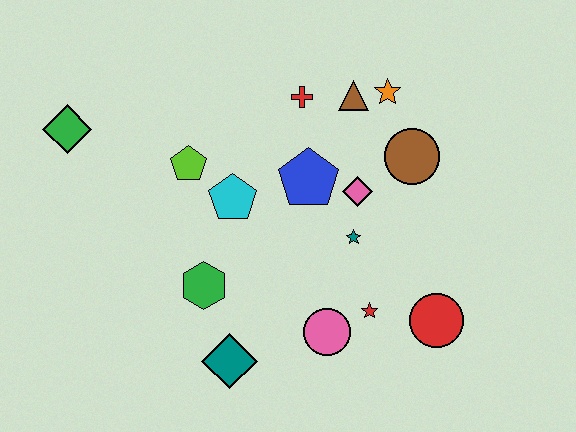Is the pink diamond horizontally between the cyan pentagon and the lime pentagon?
No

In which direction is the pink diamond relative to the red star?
The pink diamond is above the red star.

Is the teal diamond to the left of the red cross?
Yes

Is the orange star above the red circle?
Yes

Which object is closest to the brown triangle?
The orange star is closest to the brown triangle.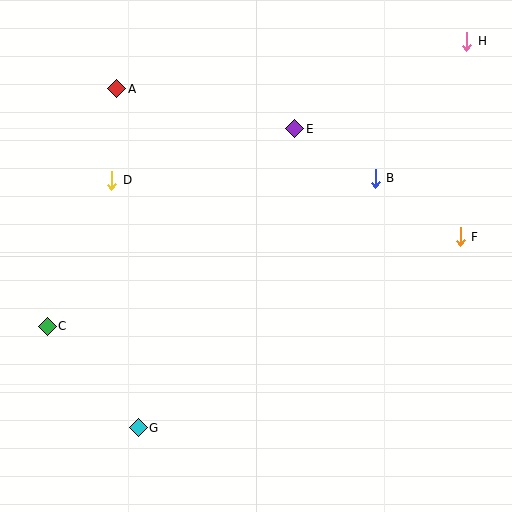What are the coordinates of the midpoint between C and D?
The midpoint between C and D is at (79, 253).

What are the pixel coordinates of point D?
Point D is at (112, 180).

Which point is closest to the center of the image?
Point E at (295, 129) is closest to the center.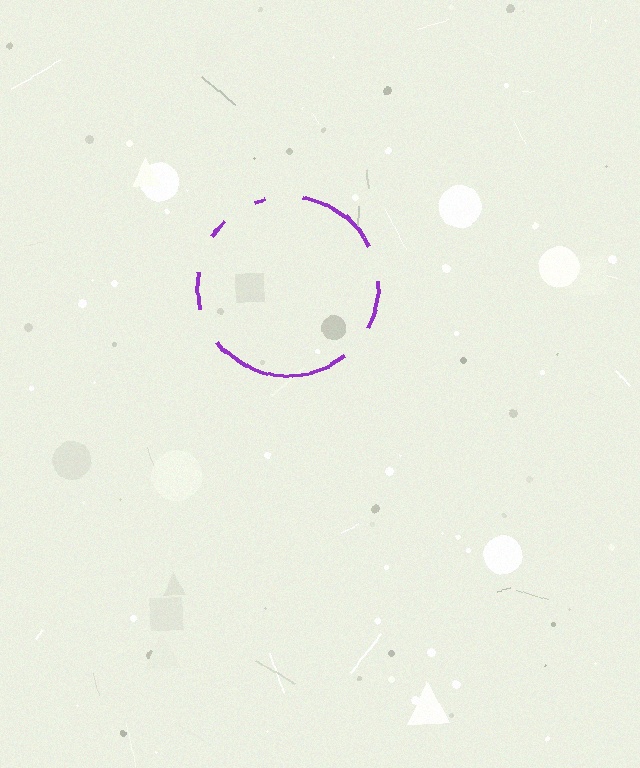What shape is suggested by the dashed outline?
The dashed outline suggests a circle.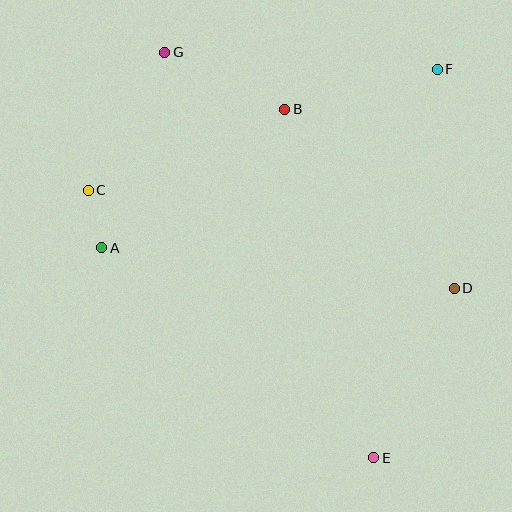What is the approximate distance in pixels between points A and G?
The distance between A and G is approximately 206 pixels.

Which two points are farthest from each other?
Points E and G are farthest from each other.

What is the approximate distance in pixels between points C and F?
The distance between C and F is approximately 370 pixels.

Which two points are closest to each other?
Points A and C are closest to each other.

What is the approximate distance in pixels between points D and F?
The distance between D and F is approximately 220 pixels.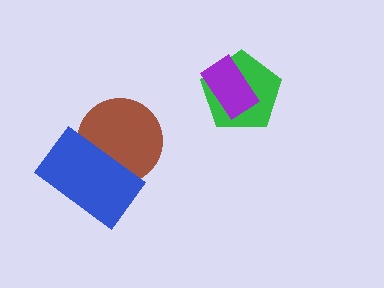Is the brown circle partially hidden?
Yes, it is partially covered by another shape.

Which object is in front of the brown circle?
The blue rectangle is in front of the brown circle.